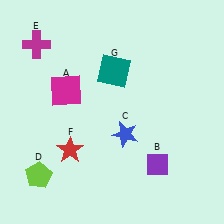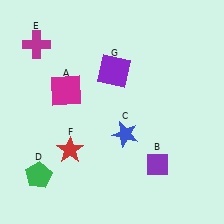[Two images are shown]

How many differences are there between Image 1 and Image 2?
There are 2 differences between the two images.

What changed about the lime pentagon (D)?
In Image 1, D is lime. In Image 2, it changed to green.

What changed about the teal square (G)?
In Image 1, G is teal. In Image 2, it changed to purple.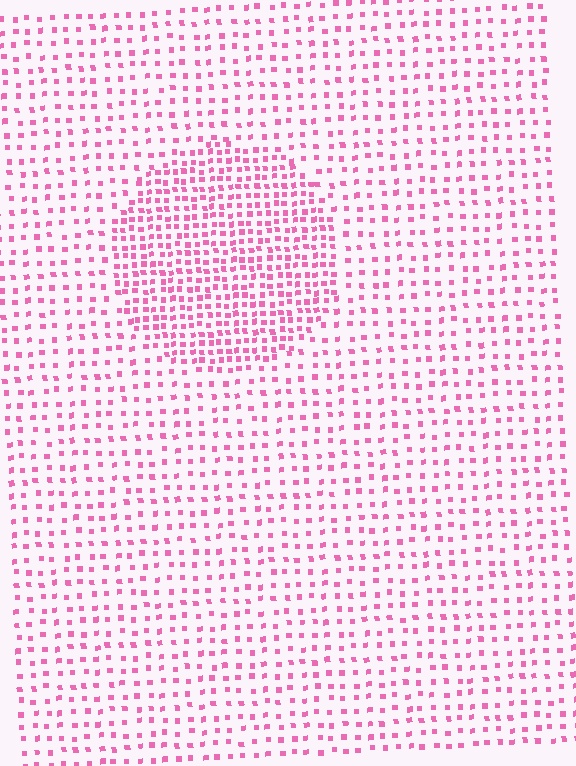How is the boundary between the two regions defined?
The boundary is defined by a change in element density (approximately 2.0x ratio). All elements are the same color, size, and shape.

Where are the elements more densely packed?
The elements are more densely packed inside the circle boundary.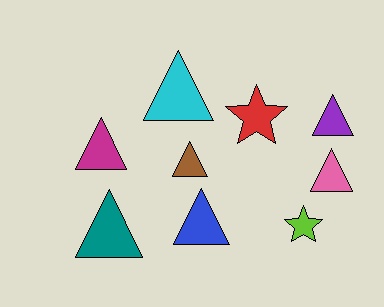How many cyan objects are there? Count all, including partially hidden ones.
There is 1 cyan object.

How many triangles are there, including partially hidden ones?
There are 7 triangles.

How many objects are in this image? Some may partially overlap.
There are 9 objects.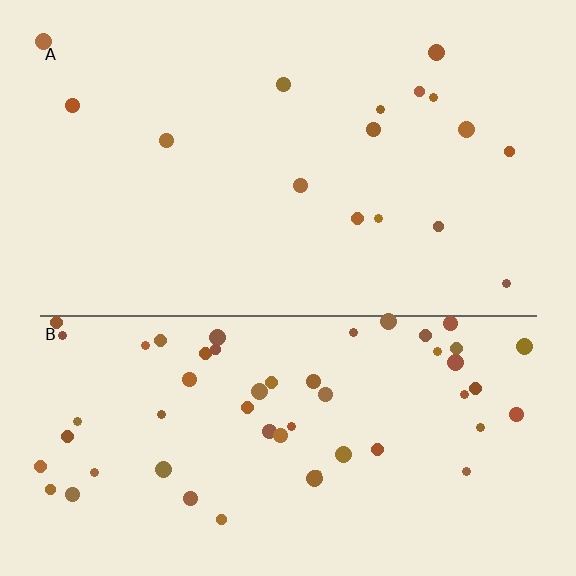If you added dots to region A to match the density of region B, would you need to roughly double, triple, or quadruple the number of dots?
Approximately triple.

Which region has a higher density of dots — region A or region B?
B (the bottom).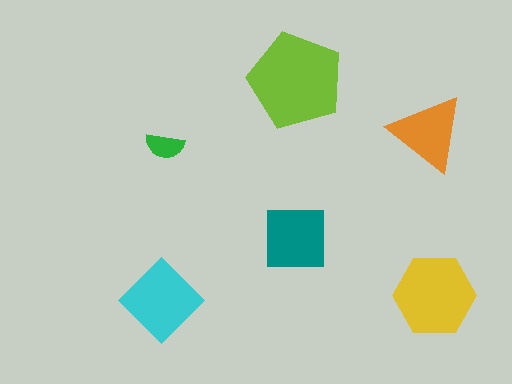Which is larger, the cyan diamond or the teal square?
The cyan diamond.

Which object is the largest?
The lime pentagon.